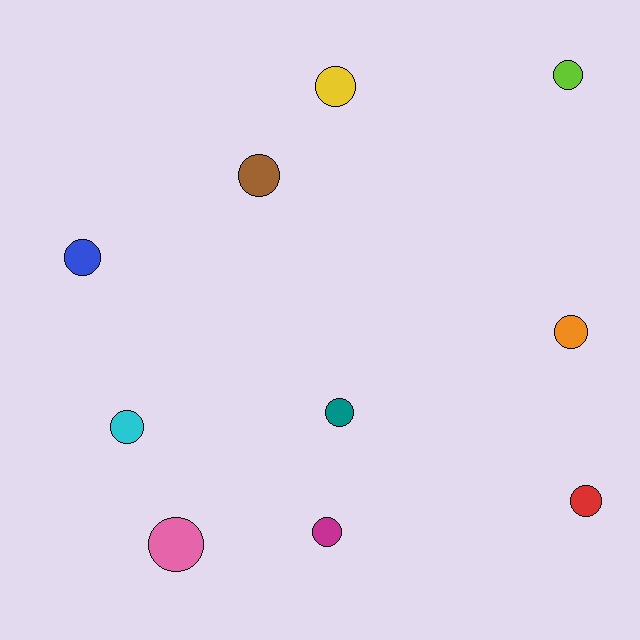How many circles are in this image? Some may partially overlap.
There are 10 circles.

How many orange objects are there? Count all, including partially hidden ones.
There is 1 orange object.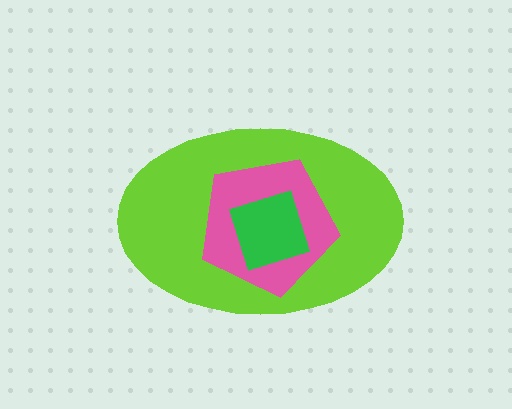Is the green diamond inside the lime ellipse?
Yes.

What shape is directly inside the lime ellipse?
The pink pentagon.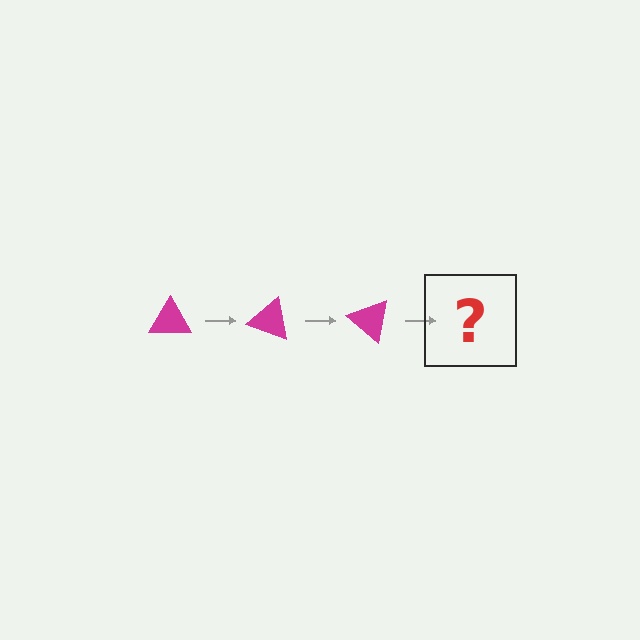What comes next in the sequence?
The next element should be a magenta triangle rotated 60 degrees.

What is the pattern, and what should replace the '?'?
The pattern is that the triangle rotates 20 degrees each step. The '?' should be a magenta triangle rotated 60 degrees.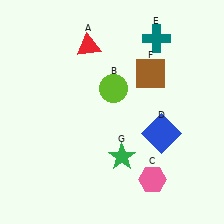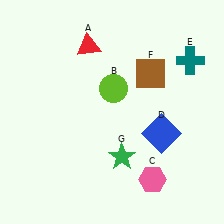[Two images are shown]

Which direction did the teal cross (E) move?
The teal cross (E) moved right.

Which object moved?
The teal cross (E) moved right.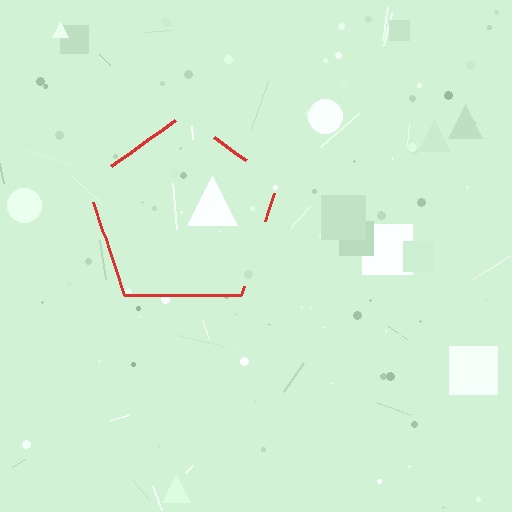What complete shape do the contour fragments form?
The contour fragments form a pentagon.